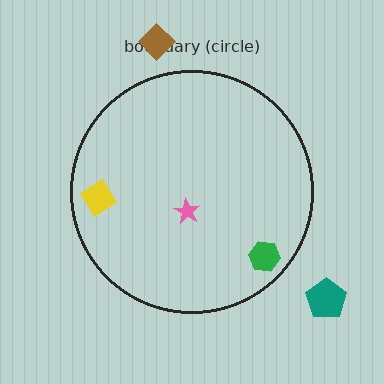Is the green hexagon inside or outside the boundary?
Inside.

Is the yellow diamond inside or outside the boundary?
Inside.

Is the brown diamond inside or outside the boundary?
Outside.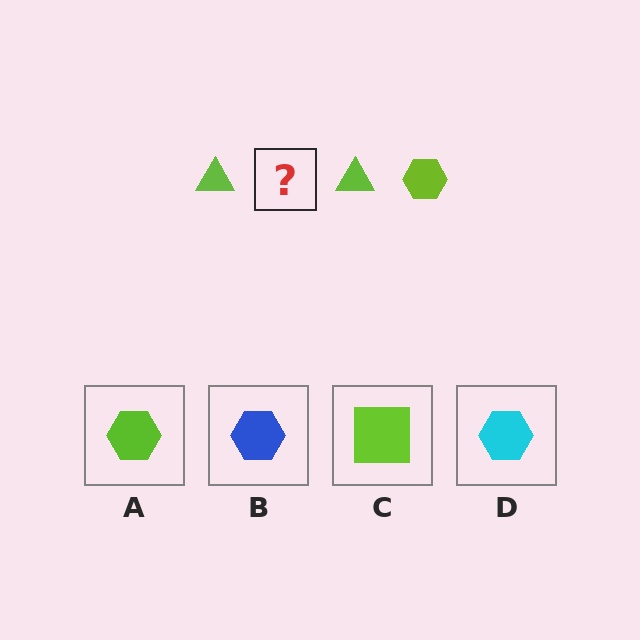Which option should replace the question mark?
Option A.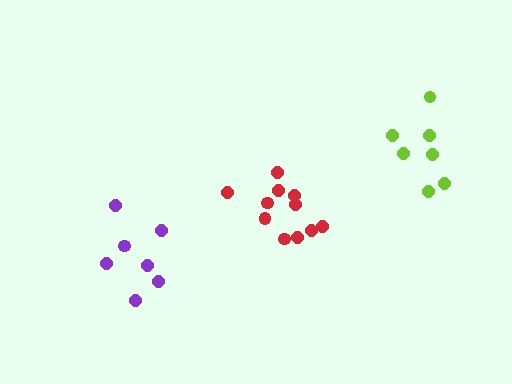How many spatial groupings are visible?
There are 3 spatial groupings.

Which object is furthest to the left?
The purple cluster is leftmost.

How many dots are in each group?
Group 1: 7 dots, Group 2: 11 dots, Group 3: 7 dots (25 total).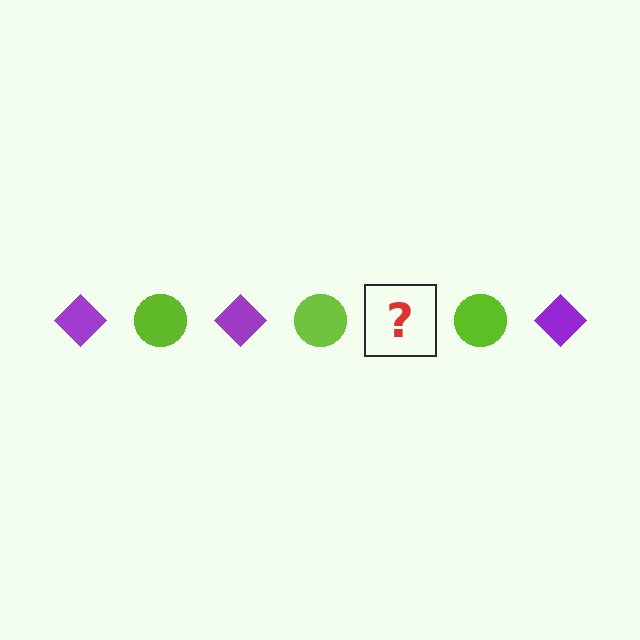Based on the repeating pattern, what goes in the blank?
The blank should be a purple diamond.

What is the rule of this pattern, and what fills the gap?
The rule is that the pattern alternates between purple diamond and lime circle. The gap should be filled with a purple diamond.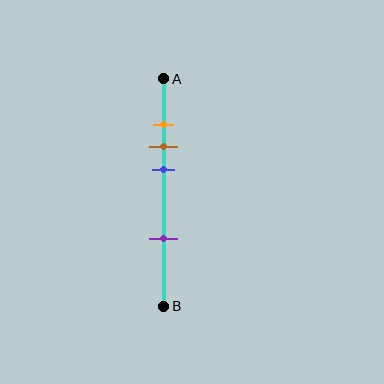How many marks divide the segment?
There are 4 marks dividing the segment.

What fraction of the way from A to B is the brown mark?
The brown mark is approximately 30% (0.3) of the way from A to B.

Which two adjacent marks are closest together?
The orange and brown marks are the closest adjacent pair.